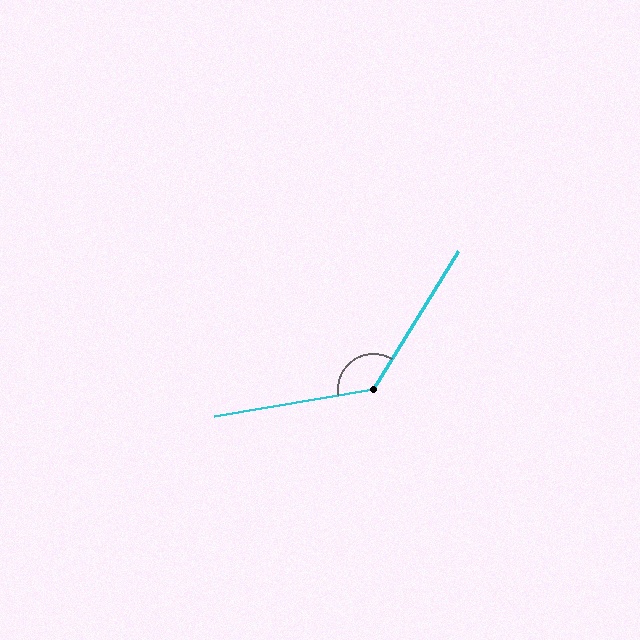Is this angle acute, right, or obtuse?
It is obtuse.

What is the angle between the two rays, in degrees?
Approximately 131 degrees.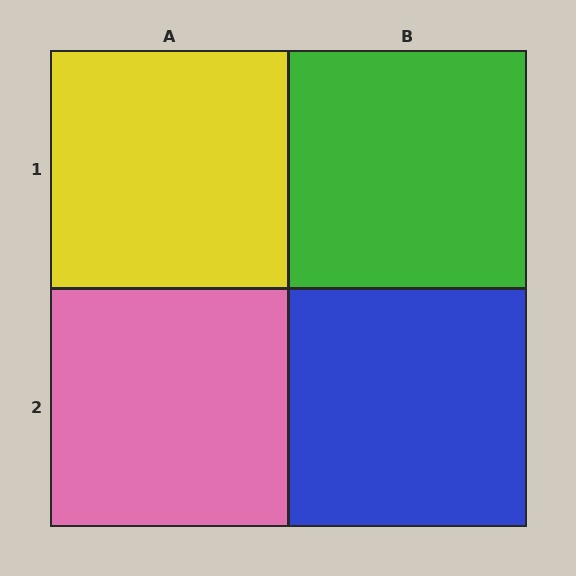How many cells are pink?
1 cell is pink.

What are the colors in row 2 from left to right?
Pink, blue.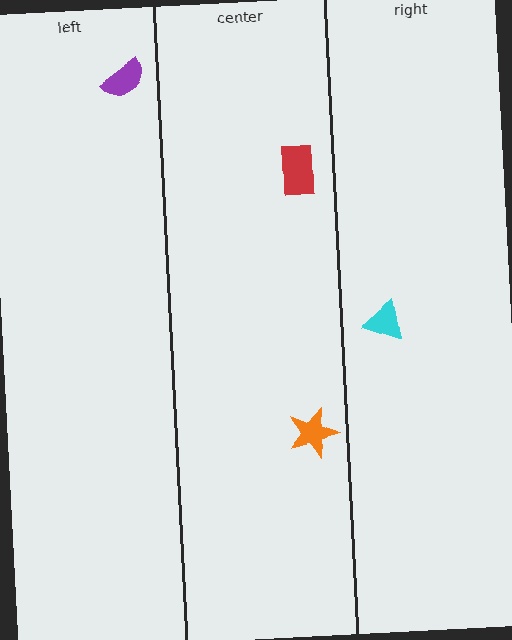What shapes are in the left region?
The purple semicircle.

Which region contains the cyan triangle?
The right region.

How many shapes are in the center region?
2.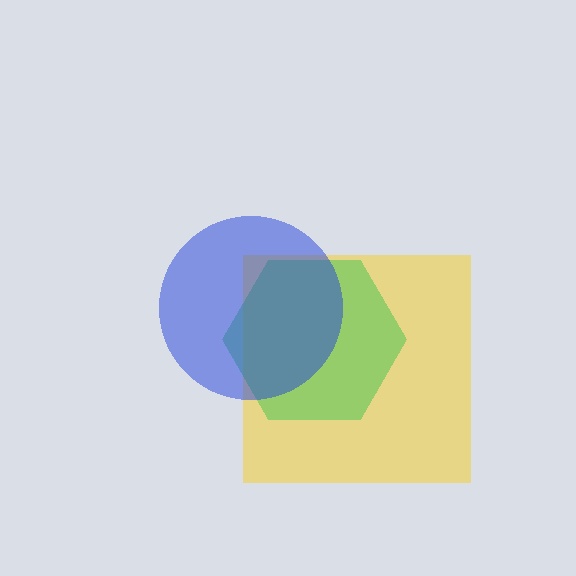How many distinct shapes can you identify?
There are 3 distinct shapes: a yellow square, a green hexagon, a blue circle.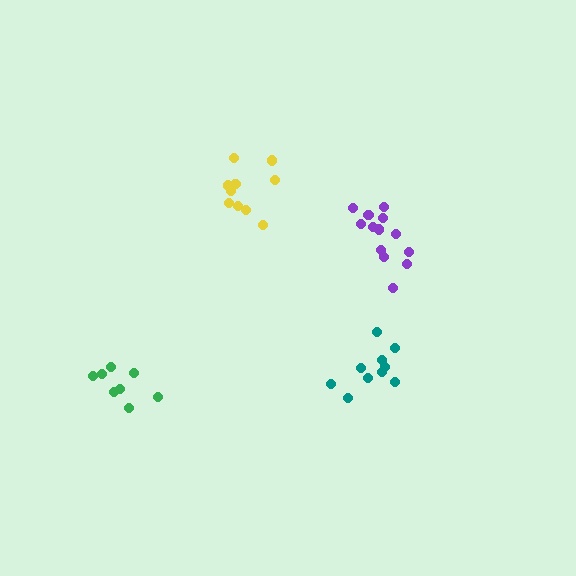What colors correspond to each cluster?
The clusters are colored: green, yellow, purple, teal.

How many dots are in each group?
Group 1: 8 dots, Group 2: 11 dots, Group 3: 13 dots, Group 4: 10 dots (42 total).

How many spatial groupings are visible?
There are 4 spatial groupings.